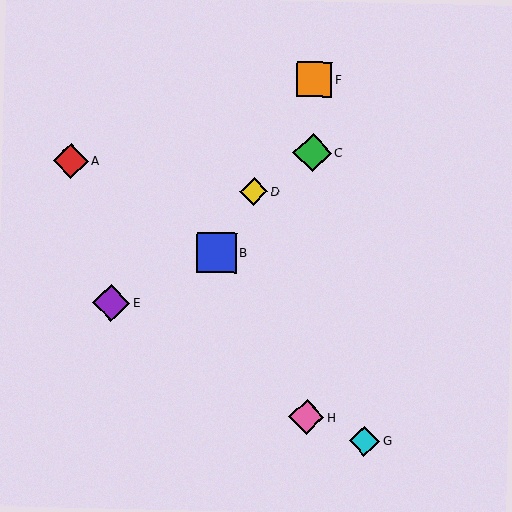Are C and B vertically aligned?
No, C is at x≈312 and B is at x≈217.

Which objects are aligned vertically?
Objects C, F, H are aligned vertically.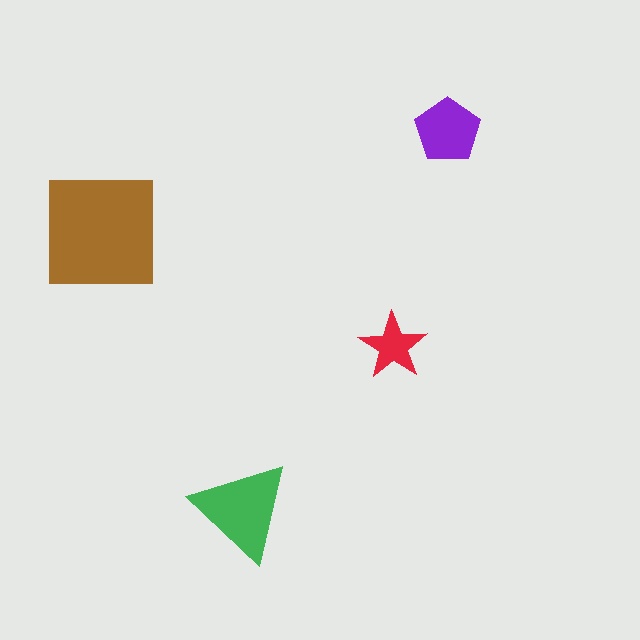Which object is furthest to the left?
The brown square is leftmost.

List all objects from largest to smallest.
The brown square, the green triangle, the purple pentagon, the red star.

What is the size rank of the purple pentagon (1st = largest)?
3rd.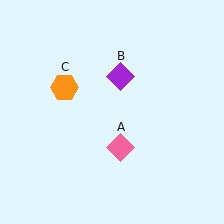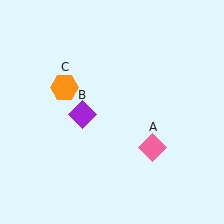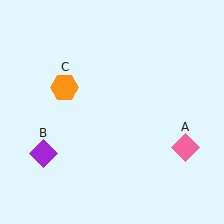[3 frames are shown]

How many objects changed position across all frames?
2 objects changed position: pink diamond (object A), purple diamond (object B).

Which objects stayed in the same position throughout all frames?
Orange hexagon (object C) remained stationary.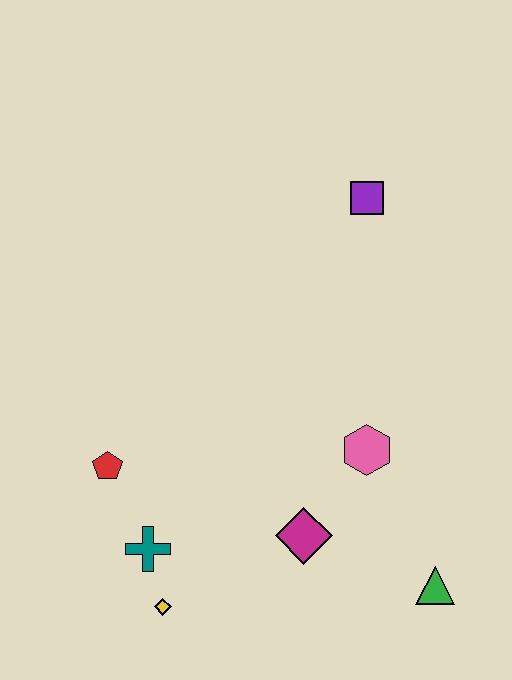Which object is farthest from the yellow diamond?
The purple square is farthest from the yellow diamond.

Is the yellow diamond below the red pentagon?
Yes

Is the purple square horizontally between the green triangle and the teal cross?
Yes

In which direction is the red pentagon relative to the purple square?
The red pentagon is below the purple square.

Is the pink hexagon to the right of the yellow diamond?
Yes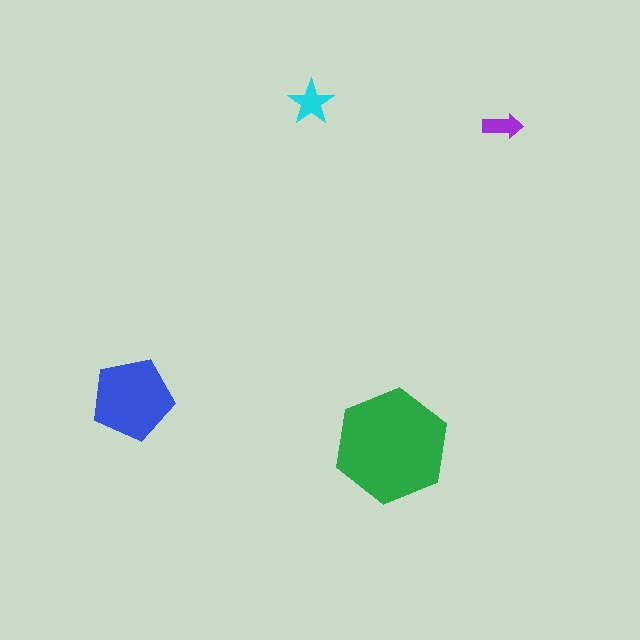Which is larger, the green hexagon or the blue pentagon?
The green hexagon.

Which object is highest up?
The cyan star is topmost.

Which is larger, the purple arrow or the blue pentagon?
The blue pentagon.